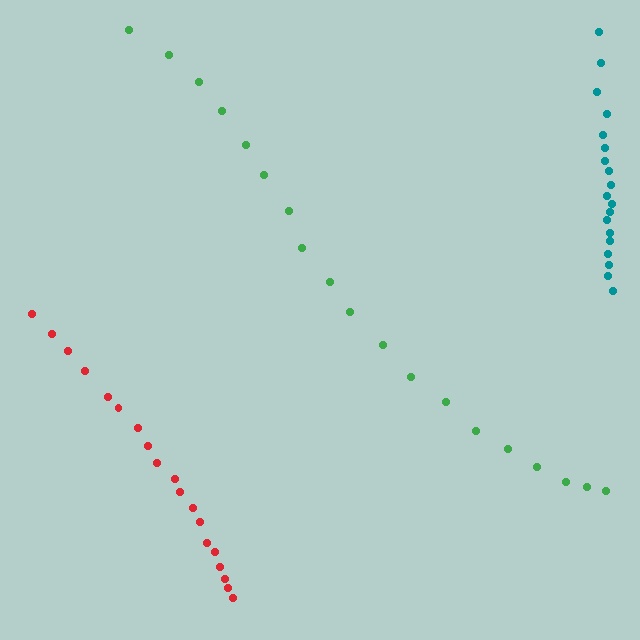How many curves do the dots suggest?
There are 3 distinct paths.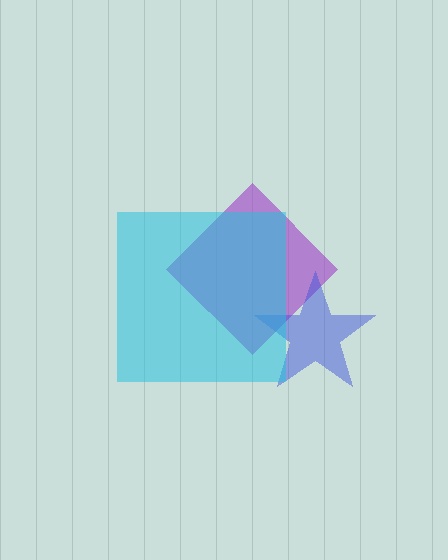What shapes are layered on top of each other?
The layered shapes are: a purple diamond, a blue star, a cyan square.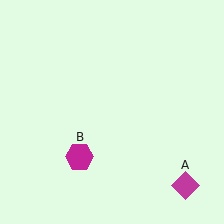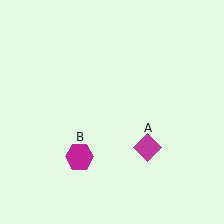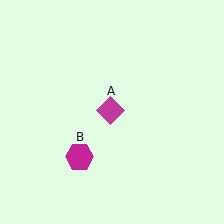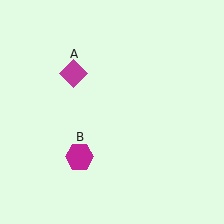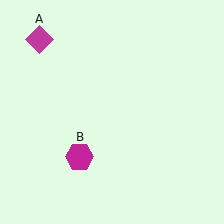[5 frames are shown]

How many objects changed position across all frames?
1 object changed position: magenta diamond (object A).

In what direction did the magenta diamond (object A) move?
The magenta diamond (object A) moved up and to the left.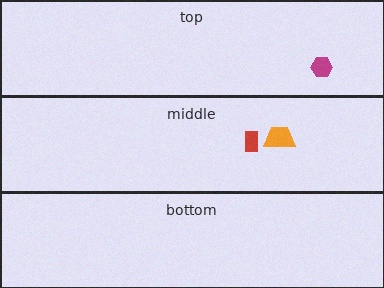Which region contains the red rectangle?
The middle region.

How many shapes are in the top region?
1.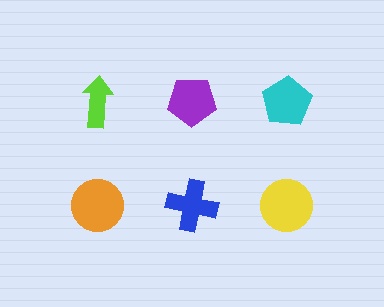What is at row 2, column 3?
A yellow circle.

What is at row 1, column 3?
A cyan pentagon.